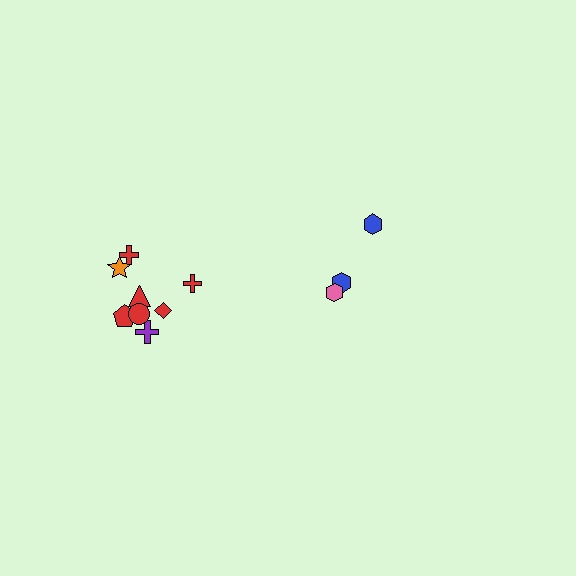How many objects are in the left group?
There are 8 objects.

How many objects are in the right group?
There are 3 objects.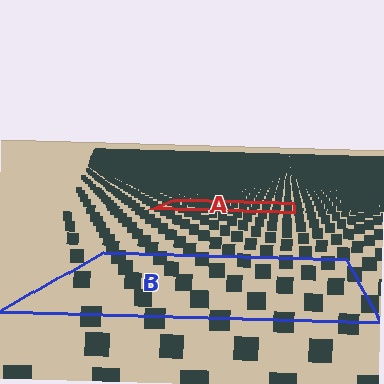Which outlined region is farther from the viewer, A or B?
Region A is farther from the viewer — the texture elements inside it appear smaller and more densely packed.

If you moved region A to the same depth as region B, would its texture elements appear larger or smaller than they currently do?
They would appear larger. At a closer depth, the same texture elements are projected at a bigger on-screen size.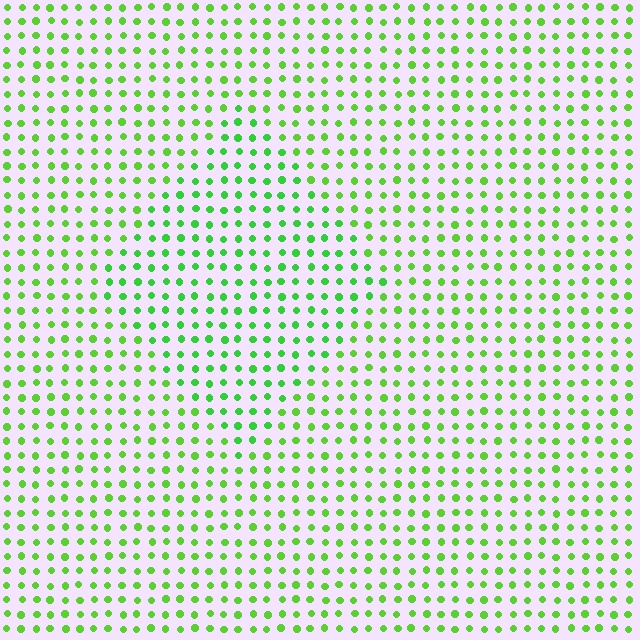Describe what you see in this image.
The image is filled with small lime elements in a uniform arrangement. A diamond-shaped region is visible where the elements are tinted to a slightly different hue, forming a subtle color boundary.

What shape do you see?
I see a diamond.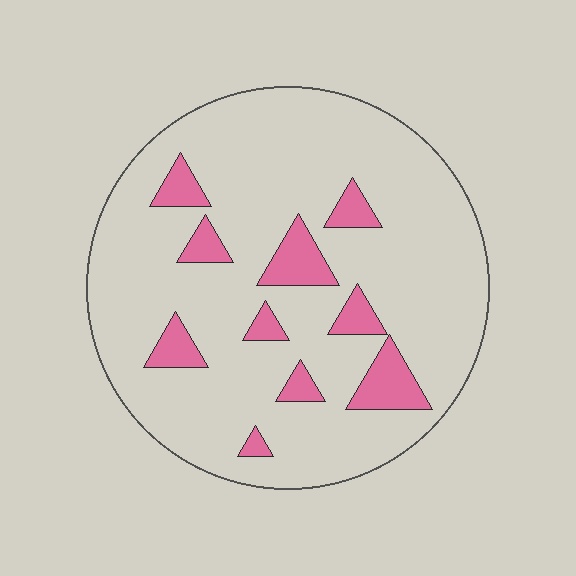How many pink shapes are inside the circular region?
10.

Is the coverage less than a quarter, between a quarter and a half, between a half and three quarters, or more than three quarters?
Less than a quarter.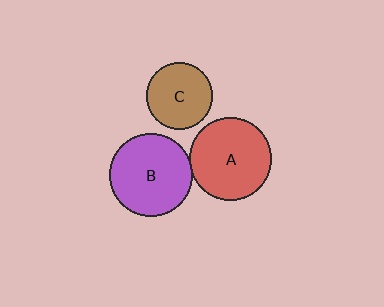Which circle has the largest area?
Circle B (purple).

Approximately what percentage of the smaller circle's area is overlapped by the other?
Approximately 5%.